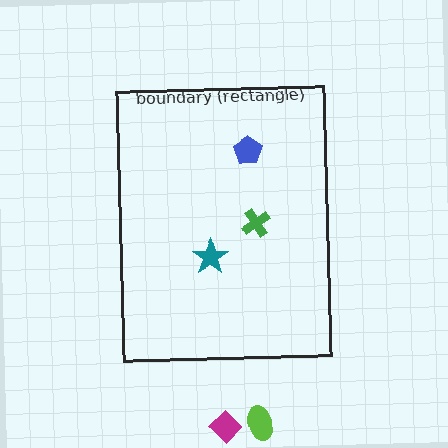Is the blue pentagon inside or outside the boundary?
Inside.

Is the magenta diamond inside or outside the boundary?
Outside.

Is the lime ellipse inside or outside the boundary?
Outside.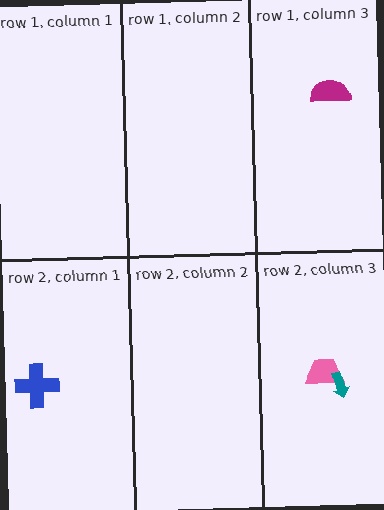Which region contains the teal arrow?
The row 2, column 3 region.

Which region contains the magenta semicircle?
The row 1, column 3 region.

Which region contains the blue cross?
The row 2, column 1 region.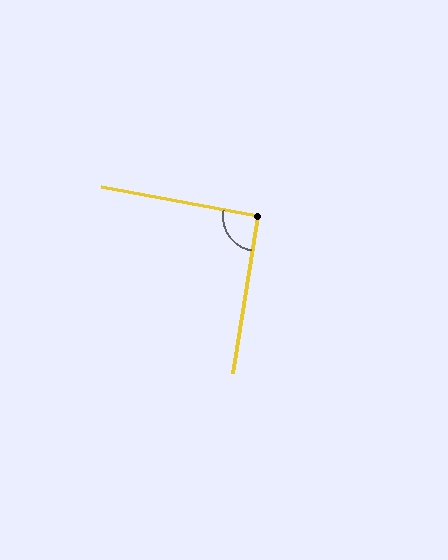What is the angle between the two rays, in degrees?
Approximately 91 degrees.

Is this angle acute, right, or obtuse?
It is approximately a right angle.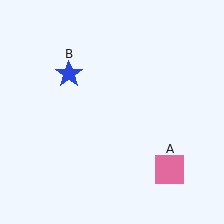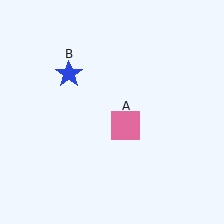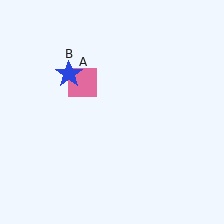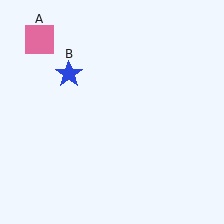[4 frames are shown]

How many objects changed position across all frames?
1 object changed position: pink square (object A).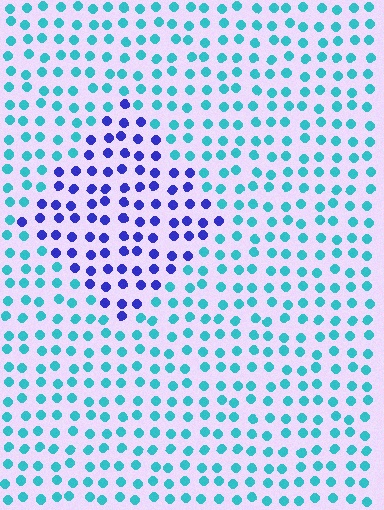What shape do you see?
I see a diamond.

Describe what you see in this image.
The image is filled with small cyan elements in a uniform arrangement. A diamond-shaped region is visible where the elements are tinted to a slightly different hue, forming a subtle color boundary.